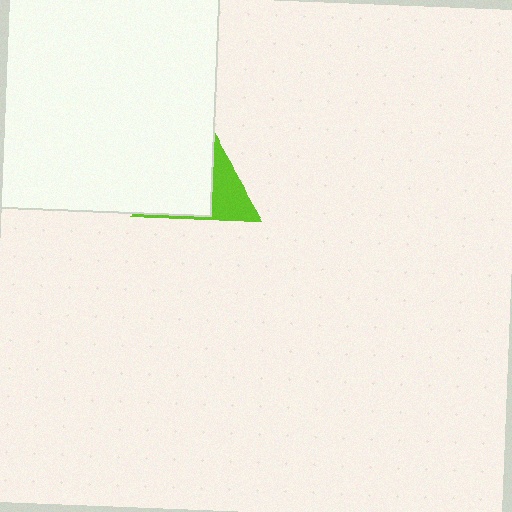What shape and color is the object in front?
The object in front is a white square.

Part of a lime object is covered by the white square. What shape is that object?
It is a triangle.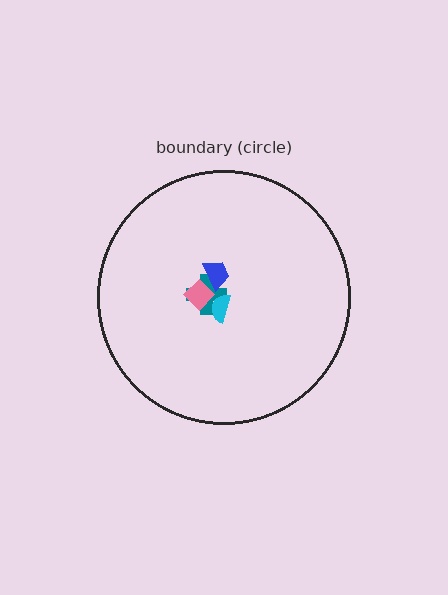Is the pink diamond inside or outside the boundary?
Inside.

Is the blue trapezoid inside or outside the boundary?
Inside.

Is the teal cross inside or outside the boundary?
Inside.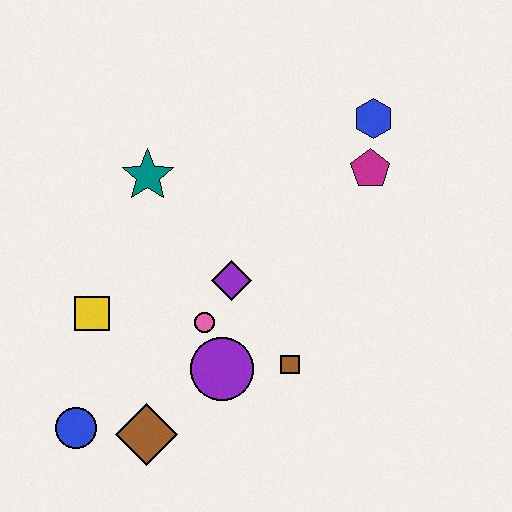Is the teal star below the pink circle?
No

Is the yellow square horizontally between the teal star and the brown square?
No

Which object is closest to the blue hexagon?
The magenta pentagon is closest to the blue hexagon.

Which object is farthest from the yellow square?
The blue hexagon is farthest from the yellow square.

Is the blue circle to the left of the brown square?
Yes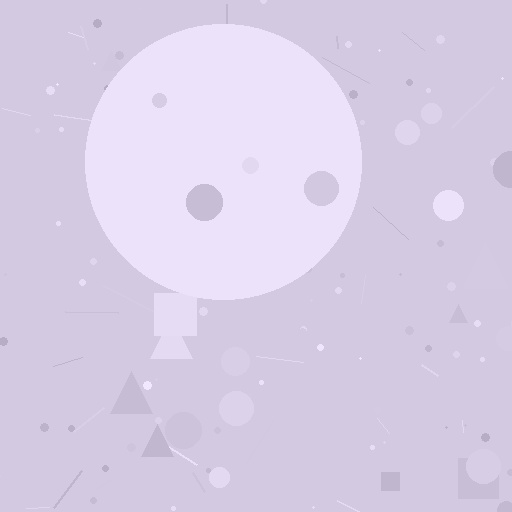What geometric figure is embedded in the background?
A circle is embedded in the background.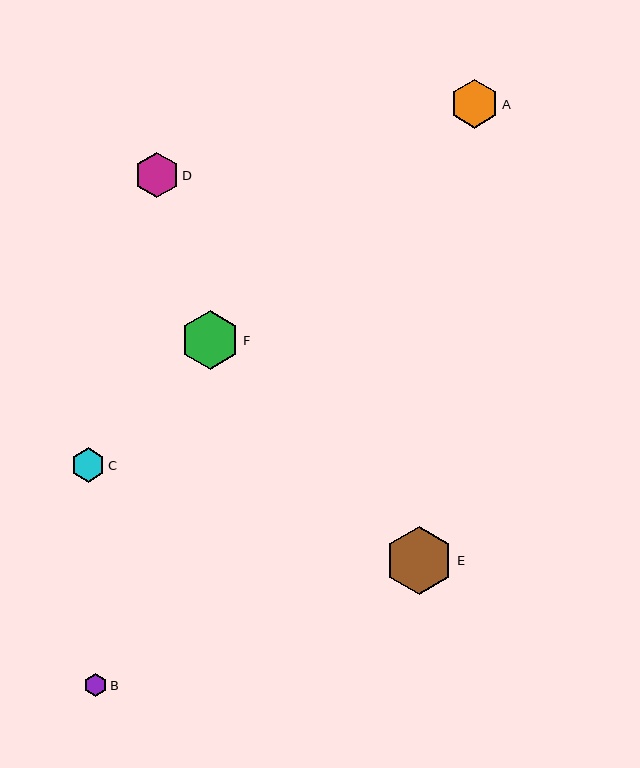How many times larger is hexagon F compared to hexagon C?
Hexagon F is approximately 1.7 times the size of hexagon C.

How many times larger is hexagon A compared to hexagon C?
Hexagon A is approximately 1.4 times the size of hexagon C.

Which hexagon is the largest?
Hexagon E is the largest with a size of approximately 69 pixels.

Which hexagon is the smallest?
Hexagon B is the smallest with a size of approximately 23 pixels.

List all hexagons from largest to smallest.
From largest to smallest: E, F, A, D, C, B.